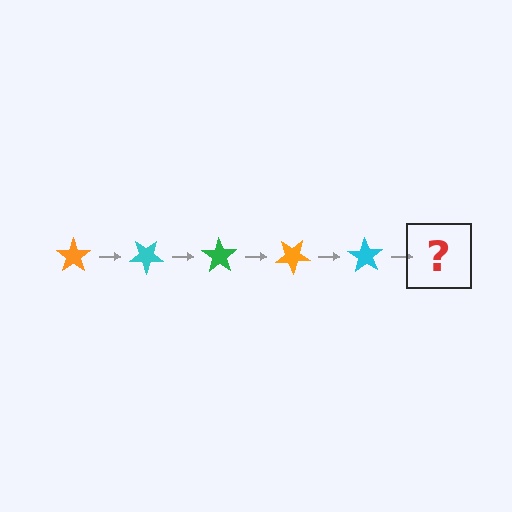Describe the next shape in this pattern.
It should be a green star, rotated 175 degrees from the start.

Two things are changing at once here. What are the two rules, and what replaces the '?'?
The two rules are that it rotates 35 degrees each step and the color cycles through orange, cyan, and green. The '?' should be a green star, rotated 175 degrees from the start.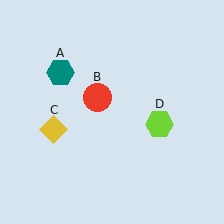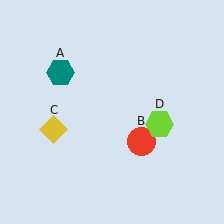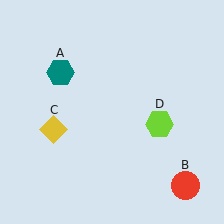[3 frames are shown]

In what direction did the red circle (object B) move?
The red circle (object B) moved down and to the right.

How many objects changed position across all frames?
1 object changed position: red circle (object B).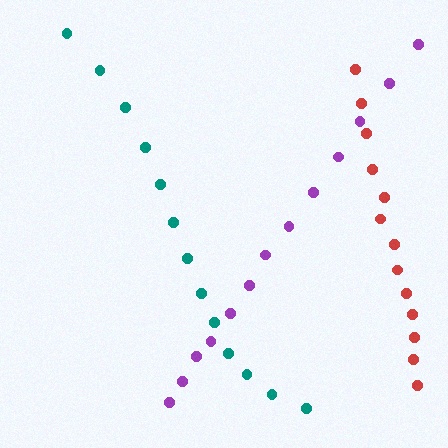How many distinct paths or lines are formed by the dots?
There are 3 distinct paths.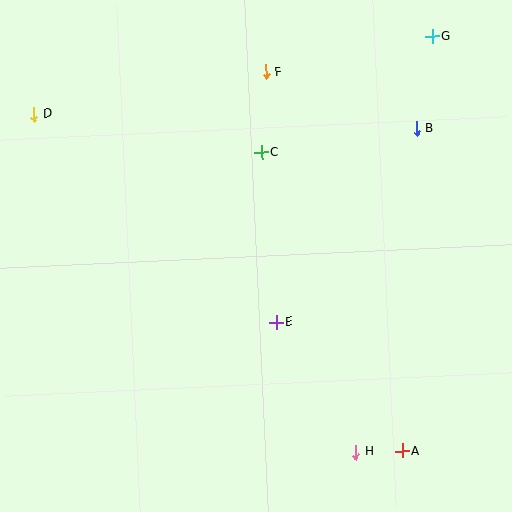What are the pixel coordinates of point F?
Point F is at (266, 72).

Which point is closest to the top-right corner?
Point G is closest to the top-right corner.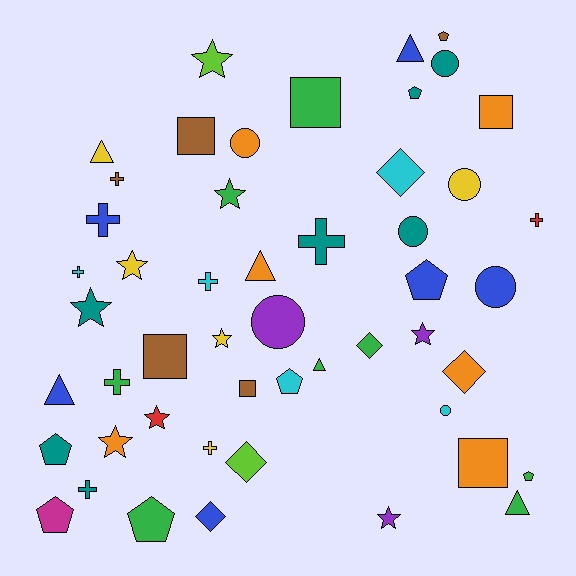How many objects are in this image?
There are 50 objects.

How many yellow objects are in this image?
There are 5 yellow objects.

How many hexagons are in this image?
There are no hexagons.